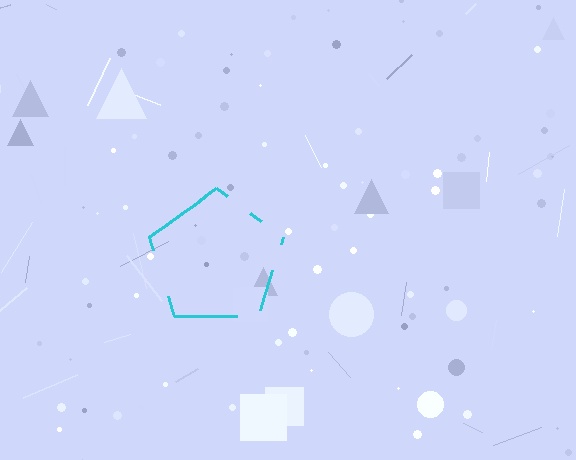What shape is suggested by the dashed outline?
The dashed outline suggests a pentagon.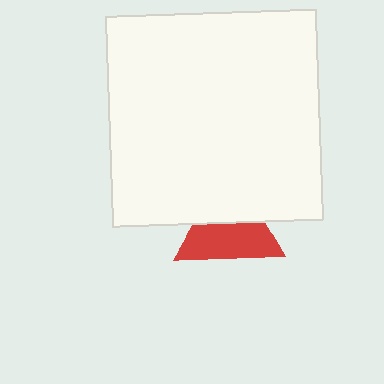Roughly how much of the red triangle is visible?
About half of it is visible (roughly 58%).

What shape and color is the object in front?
The object in front is a white square.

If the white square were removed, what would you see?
You would see the complete red triangle.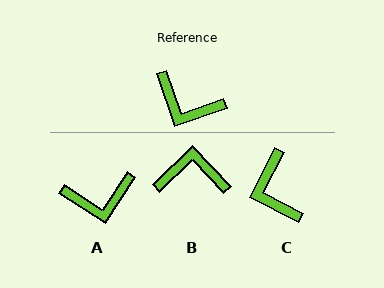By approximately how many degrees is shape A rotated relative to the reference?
Approximately 38 degrees counter-clockwise.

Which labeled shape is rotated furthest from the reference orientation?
B, about 155 degrees away.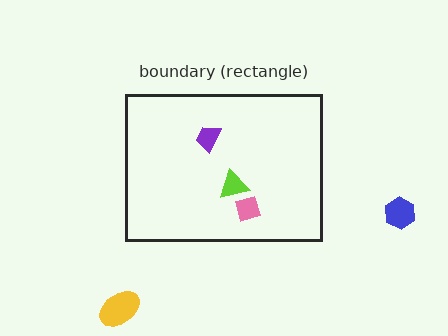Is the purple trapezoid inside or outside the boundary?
Inside.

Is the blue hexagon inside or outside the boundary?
Outside.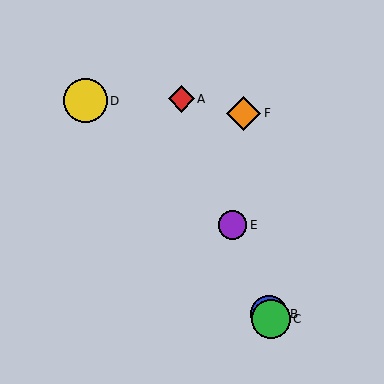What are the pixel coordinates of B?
Object B is at (269, 314).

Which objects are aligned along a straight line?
Objects A, B, C, E are aligned along a straight line.